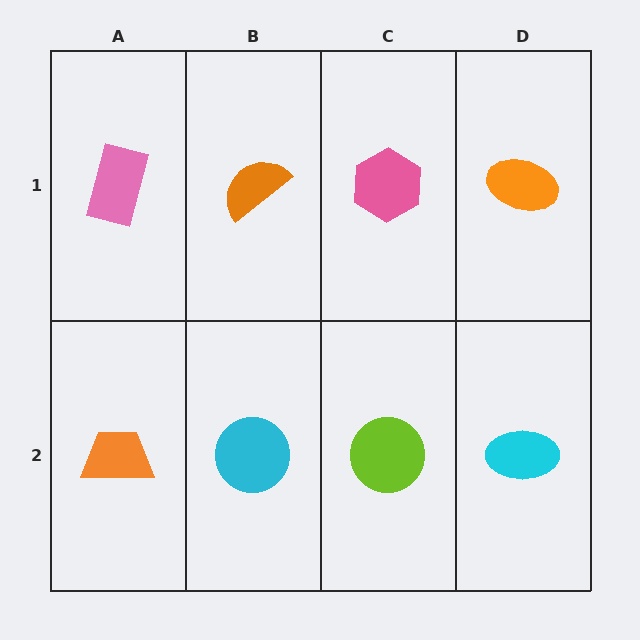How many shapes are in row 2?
4 shapes.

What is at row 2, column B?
A cyan circle.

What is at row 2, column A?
An orange trapezoid.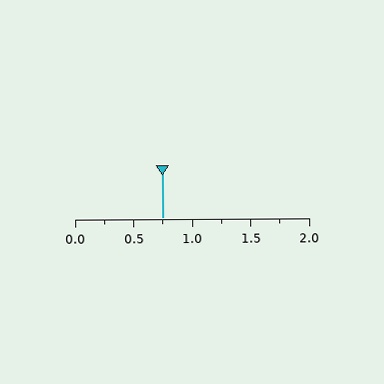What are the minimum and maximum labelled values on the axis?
The axis runs from 0.0 to 2.0.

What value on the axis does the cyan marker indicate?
The marker indicates approximately 0.75.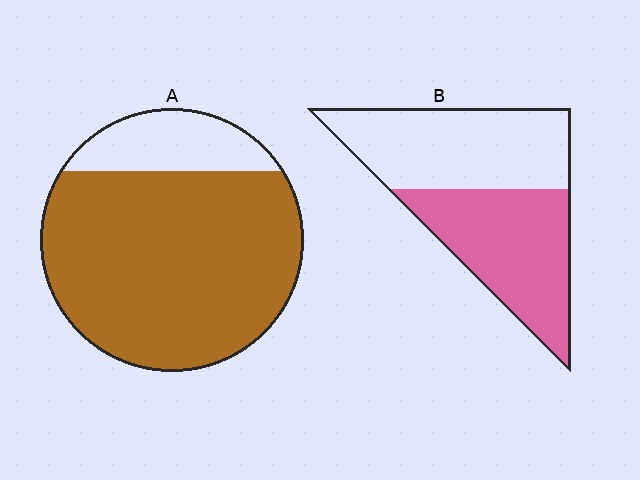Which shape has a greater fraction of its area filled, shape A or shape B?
Shape A.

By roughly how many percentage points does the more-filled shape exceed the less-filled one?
By roughly 35 percentage points (A over B).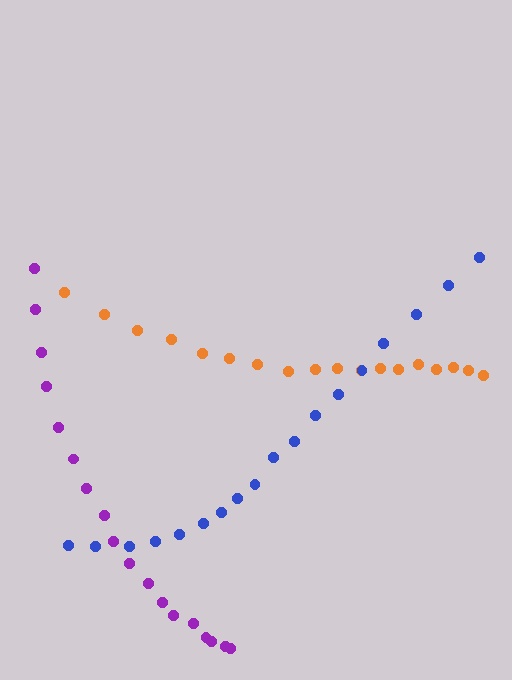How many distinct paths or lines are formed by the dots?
There are 3 distinct paths.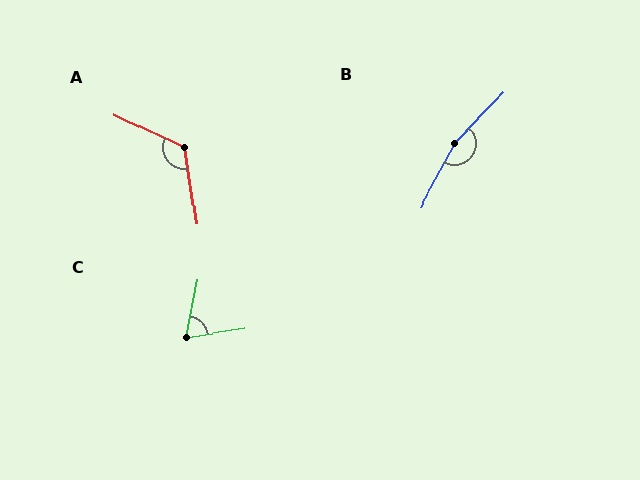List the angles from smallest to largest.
C (70°), A (125°), B (163°).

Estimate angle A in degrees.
Approximately 125 degrees.